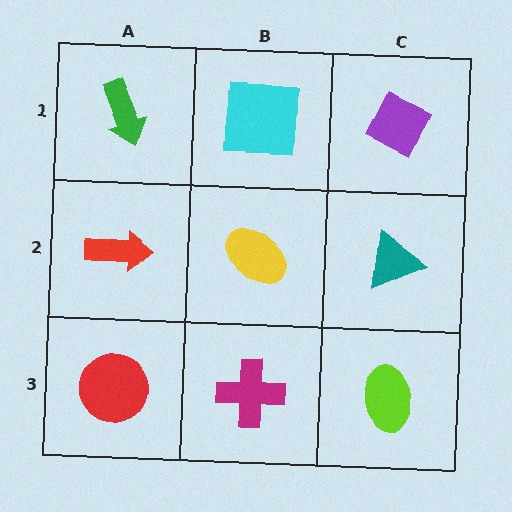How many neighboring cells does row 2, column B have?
4.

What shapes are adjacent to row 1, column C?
A teal triangle (row 2, column C), a cyan square (row 1, column B).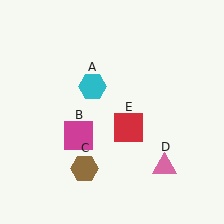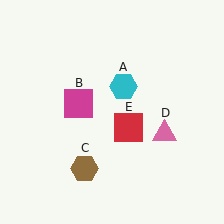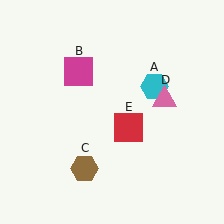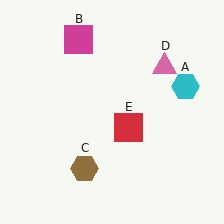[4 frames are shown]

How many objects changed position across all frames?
3 objects changed position: cyan hexagon (object A), magenta square (object B), pink triangle (object D).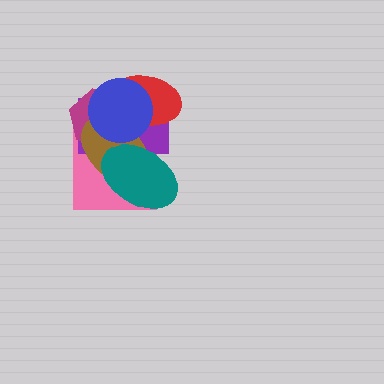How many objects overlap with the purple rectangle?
6 objects overlap with the purple rectangle.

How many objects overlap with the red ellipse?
4 objects overlap with the red ellipse.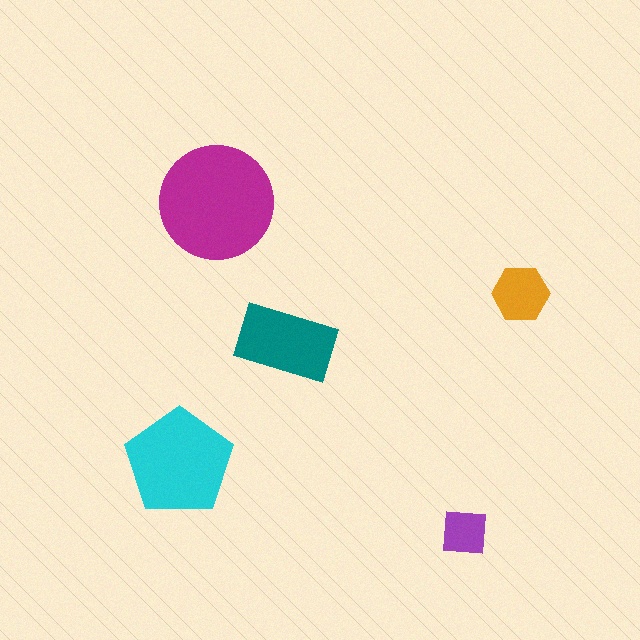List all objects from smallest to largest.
The purple square, the orange hexagon, the teal rectangle, the cyan pentagon, the magenta circle.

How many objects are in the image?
There are 5 objects in the image.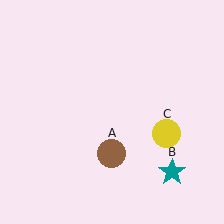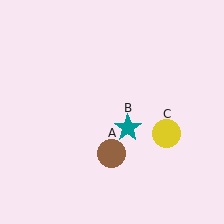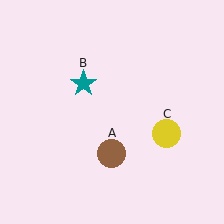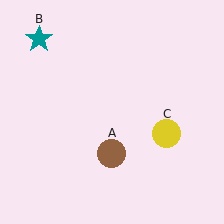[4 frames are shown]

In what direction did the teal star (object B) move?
The teal star (object B) moved up and to the left.